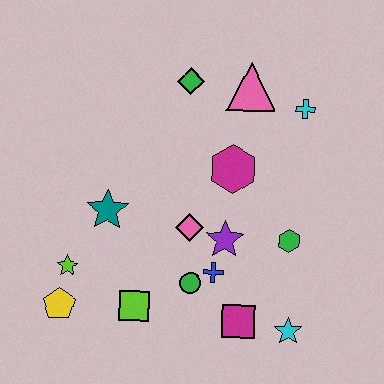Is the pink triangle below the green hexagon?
No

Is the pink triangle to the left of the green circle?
No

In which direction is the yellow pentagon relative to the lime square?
The yellow pentagon is to the left of the lime square.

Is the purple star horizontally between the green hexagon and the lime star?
Yes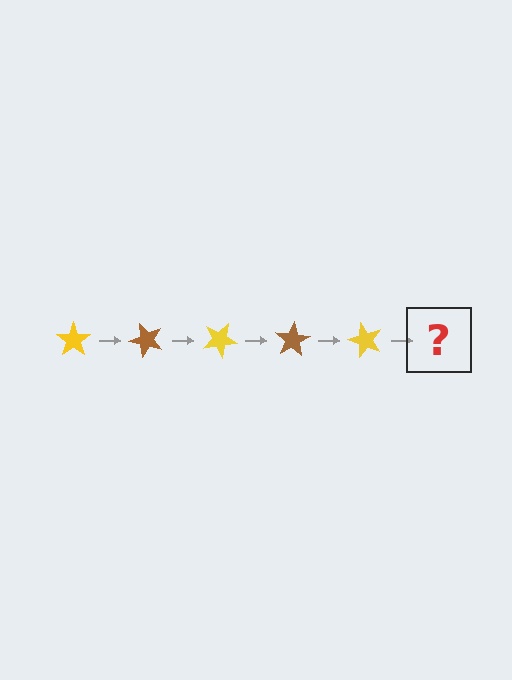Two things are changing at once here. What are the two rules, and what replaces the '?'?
The two rules are that it rotates 50 degrees each step and the color cycles through yellow and brown. The '?' should be a brown star, rotated 250 degrees from the start.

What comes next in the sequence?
The next element should be a brown star, rotated 250 degrees from the start.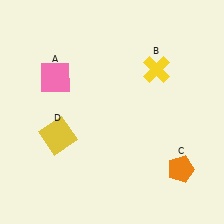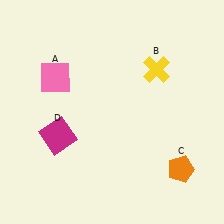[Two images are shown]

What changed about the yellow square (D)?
In Image 1, D is yellow. In Image 2, it changed to magenta.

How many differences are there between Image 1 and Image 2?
There is 1 difference between the two images.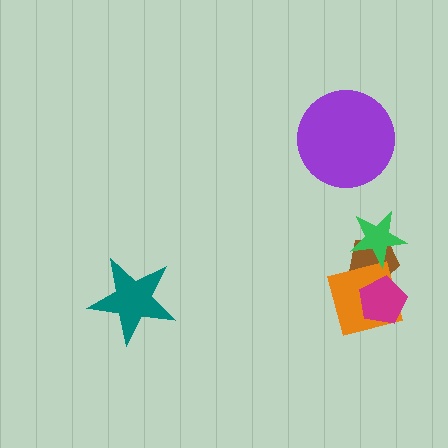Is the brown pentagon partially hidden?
Yes, it is partially covered by another shape.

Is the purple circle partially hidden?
No, no other shape covers it.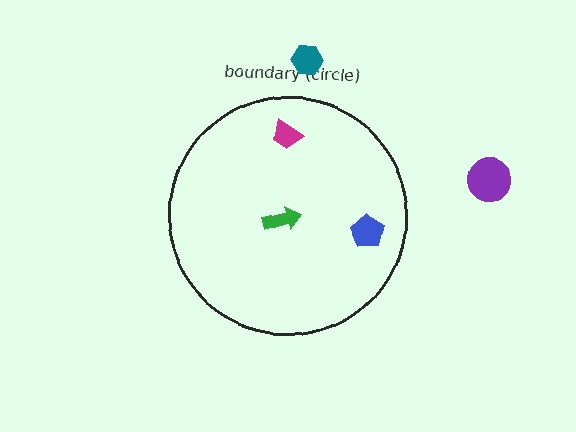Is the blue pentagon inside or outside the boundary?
Inside.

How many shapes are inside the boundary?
3 inside, 2 outside.